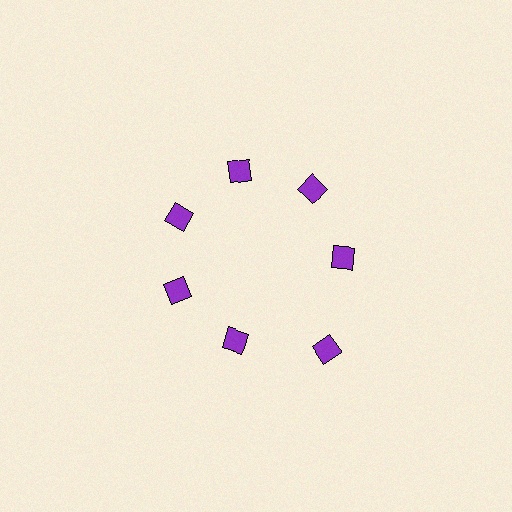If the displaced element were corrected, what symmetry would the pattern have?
It would have 7-fold rotational symmetry — the pattern would map onto itself every 51 degrees.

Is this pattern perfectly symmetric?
No. The 7 purple diamonds are arranged in a ring, but one element near the 5 o'clock position is pushed outward from the center, breaking the 7-fold rotational symmetry.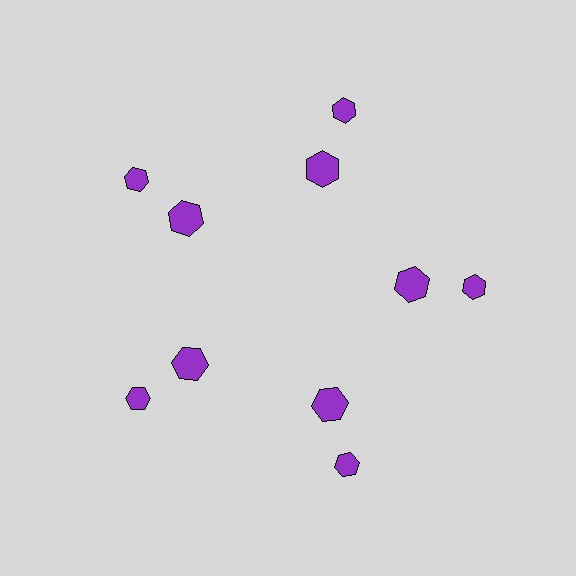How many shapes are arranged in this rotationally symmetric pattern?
There are 10 shapes, arranged in 5 groups of 2.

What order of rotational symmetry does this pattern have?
This pattern has 5-fold rotational symmetry.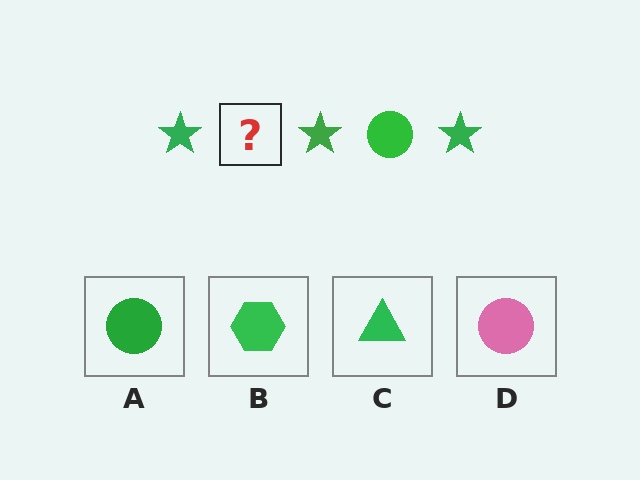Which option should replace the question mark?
Option A.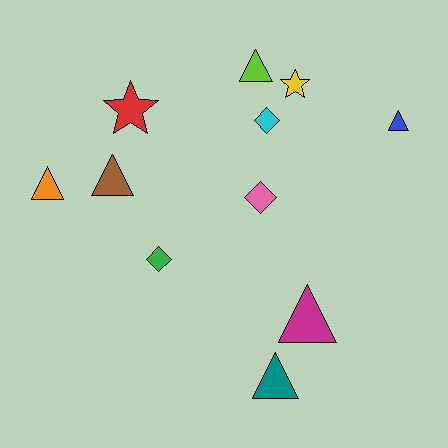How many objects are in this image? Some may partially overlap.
There are 11 objects.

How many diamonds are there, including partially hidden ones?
There are 3 diamonds.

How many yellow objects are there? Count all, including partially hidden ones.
There is 1 yellow object.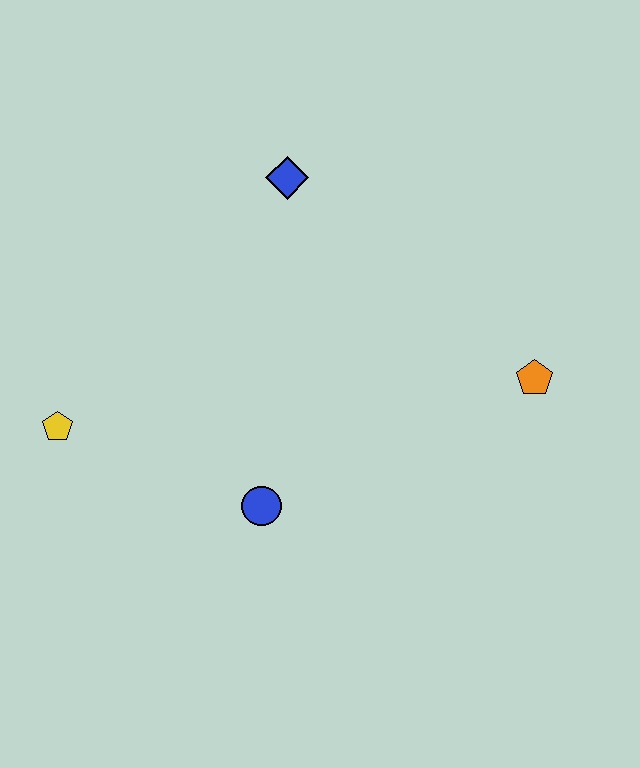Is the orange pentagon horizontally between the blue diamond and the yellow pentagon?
No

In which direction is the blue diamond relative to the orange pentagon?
The blue diamond is to the left of the orange pentagon.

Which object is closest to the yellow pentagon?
The blue circle is closest to the yellow pentagon.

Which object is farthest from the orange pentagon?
The yellow pentagon is farthest from the orange pentagon.